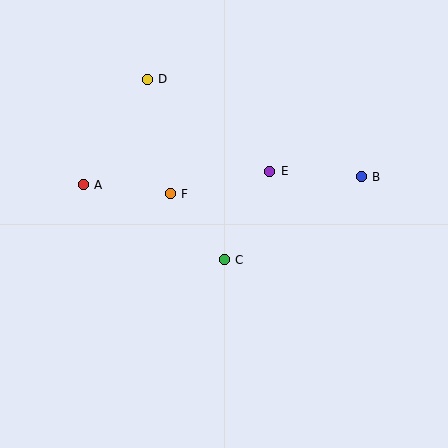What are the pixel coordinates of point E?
Point E is at (270, 171).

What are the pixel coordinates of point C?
Point C is at (224, 260).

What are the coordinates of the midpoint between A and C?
The midpoint between A and C is at (154, 222).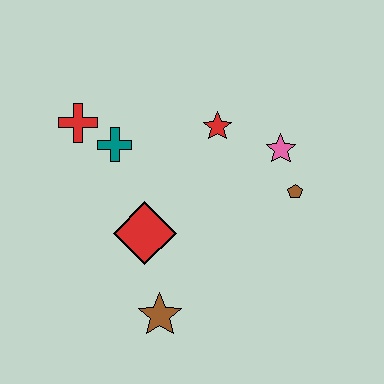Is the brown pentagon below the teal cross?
Yes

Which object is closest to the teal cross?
The red cross is closest to the teal cross.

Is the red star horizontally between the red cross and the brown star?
No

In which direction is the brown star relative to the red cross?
The brown star is below the red cross.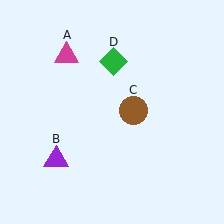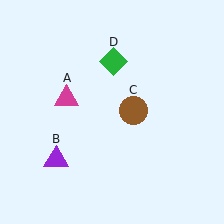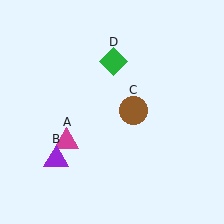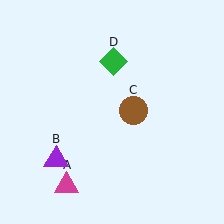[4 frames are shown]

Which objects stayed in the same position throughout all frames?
Purple triangle (object B) and brown circle (object C) and green diamond (object D) remained stationary.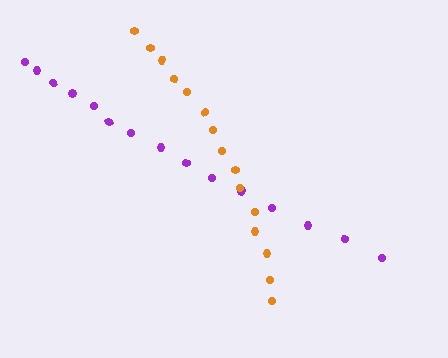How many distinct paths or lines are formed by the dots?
There are 2 distinct paths.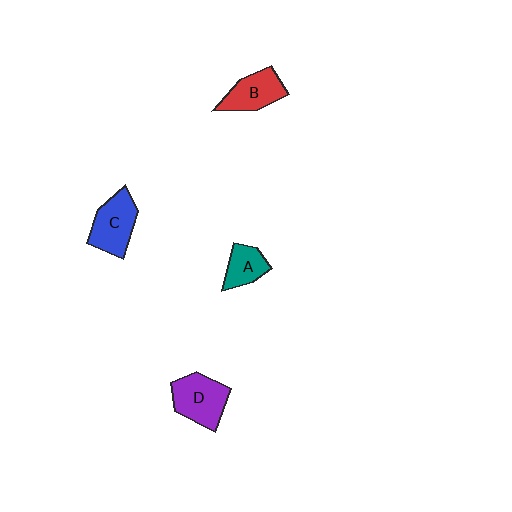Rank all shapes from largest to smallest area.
From largest to smallest: D (purple), C (blue), B (red), A (teal).